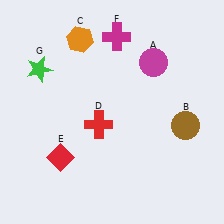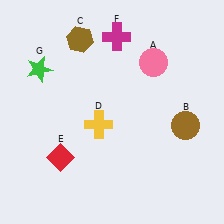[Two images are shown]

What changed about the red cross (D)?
In Image 1, D is red. In Image 2, it changed to yellow.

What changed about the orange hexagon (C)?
In Image 1, C is orange. In Image 2, it changed to brown.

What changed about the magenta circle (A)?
In Image 1, A is magenta. In Image 2, it changed to pink.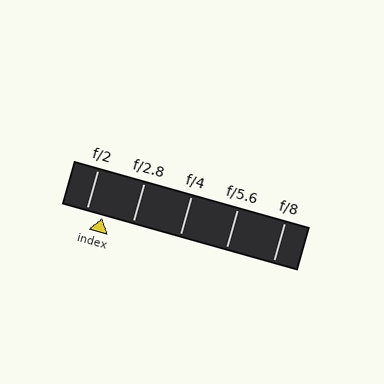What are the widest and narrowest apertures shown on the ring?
The widest aperture shown is f/2 and the narrowest is f/8.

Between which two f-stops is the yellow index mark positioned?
The index mark is between f/2 and f/2.8.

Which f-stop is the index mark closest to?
The index mark is closest to f/2.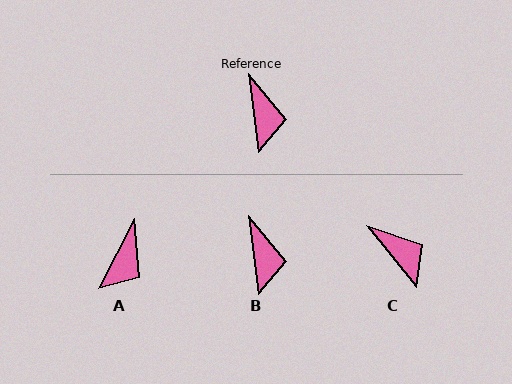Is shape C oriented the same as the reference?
No, it is off by about 31 degrees.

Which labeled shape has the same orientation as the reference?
B.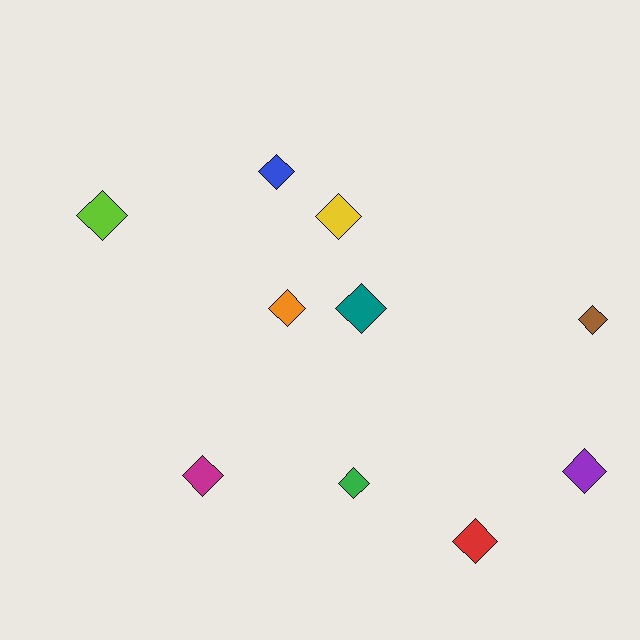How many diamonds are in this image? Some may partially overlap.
There are 10 diamonds.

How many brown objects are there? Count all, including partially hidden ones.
There is 1 brown object.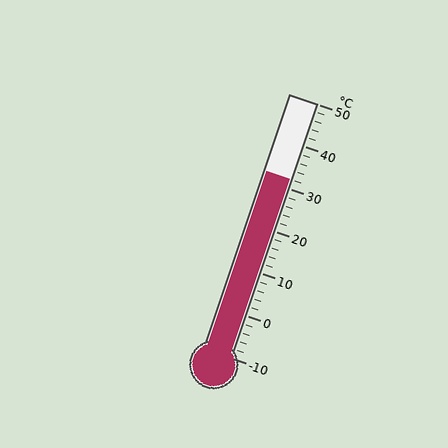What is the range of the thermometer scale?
The thermometer scale ranges from -10°C to 50°C.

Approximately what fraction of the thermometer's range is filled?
The thermometer is filled to approximately 70% of its range.